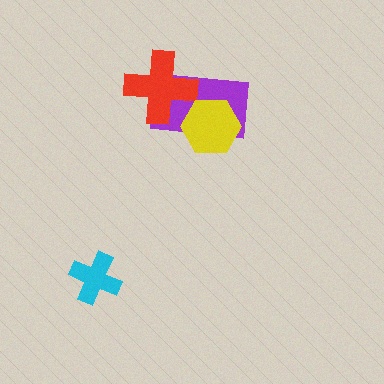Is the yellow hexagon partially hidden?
No, no other shape covers it.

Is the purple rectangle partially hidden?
Yes, it is partially covered by another shape.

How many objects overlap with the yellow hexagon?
1 object overlaps with the yellow hexagon.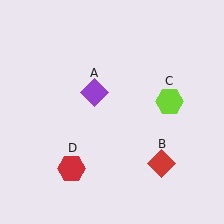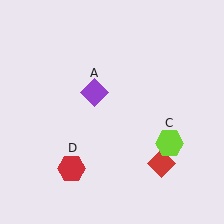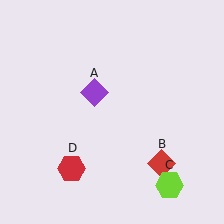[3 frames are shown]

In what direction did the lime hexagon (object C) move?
The lime hexagon (object C) moved down.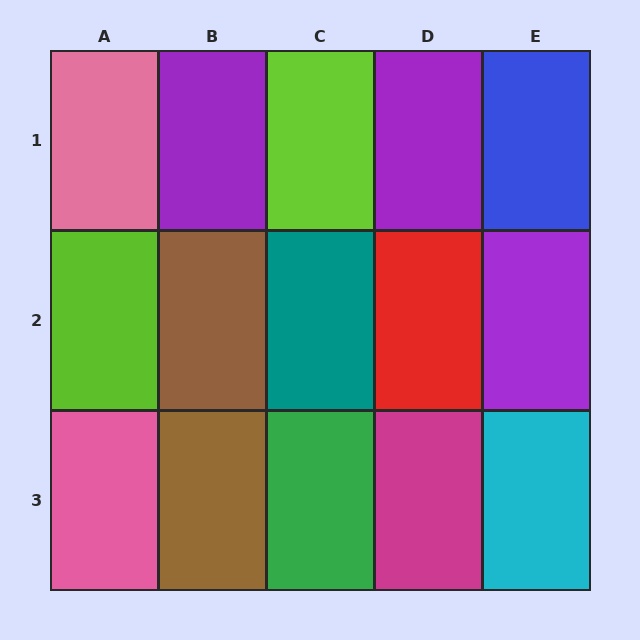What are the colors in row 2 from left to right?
Lime, brown, teal, red, purple.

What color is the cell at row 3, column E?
Cyan.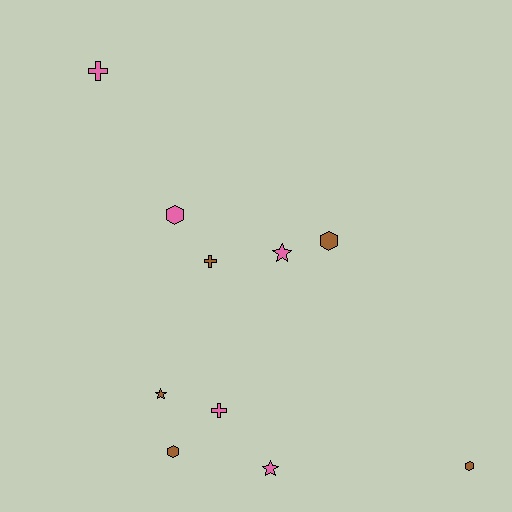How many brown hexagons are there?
There are 3 brown hexagons.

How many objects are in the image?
There are 10 objects.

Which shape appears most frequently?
Hexagon, with 4 objects.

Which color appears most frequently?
Pink, with 5 objects.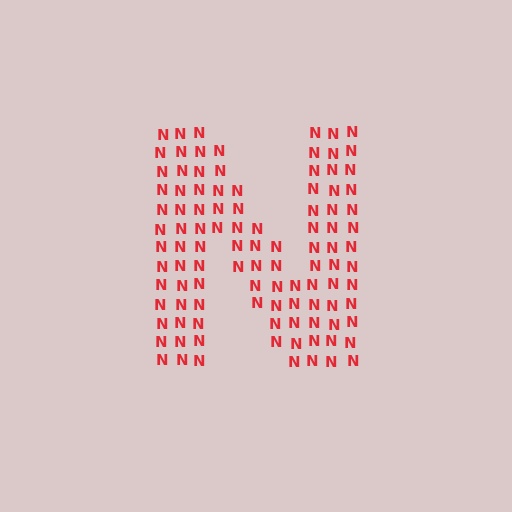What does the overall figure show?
The overall figure shows the letter N.